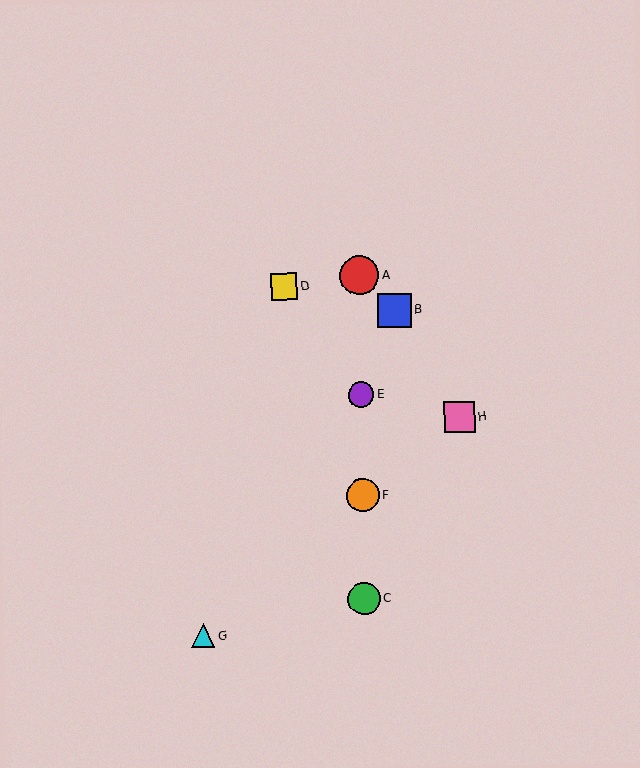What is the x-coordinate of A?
Object A is at x≈359.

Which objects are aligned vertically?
Objects A, C, E, F are aligned vertically.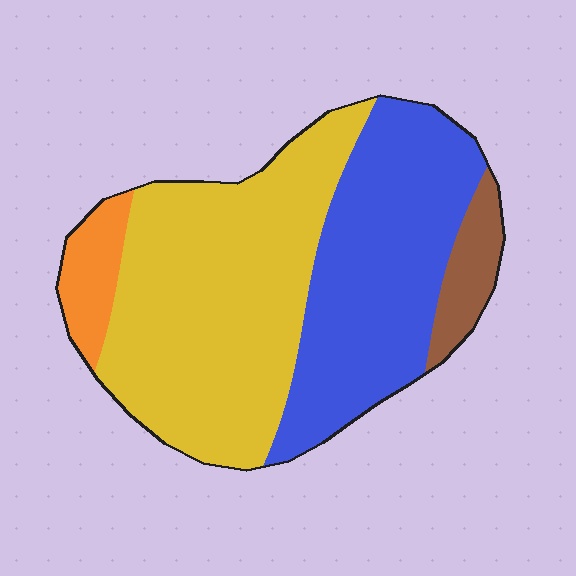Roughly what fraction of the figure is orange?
Orange takes up about one tenth (1/10) of the figure.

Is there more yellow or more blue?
Yellow.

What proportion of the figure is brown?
Brown takes up about one tenth (1/10) of the figure.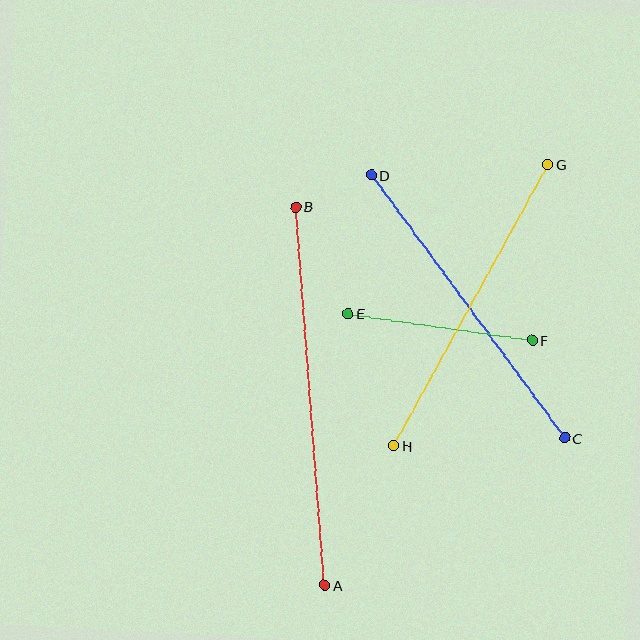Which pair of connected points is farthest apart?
Points A and B are farthest apart.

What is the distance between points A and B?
The distance is approximately 379 pixels.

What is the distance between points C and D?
The distance is approximately 326 pixels.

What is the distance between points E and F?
The distance is approximately 186 pixels.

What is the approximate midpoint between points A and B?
The midpoint is at approximately (310, 396) pixels.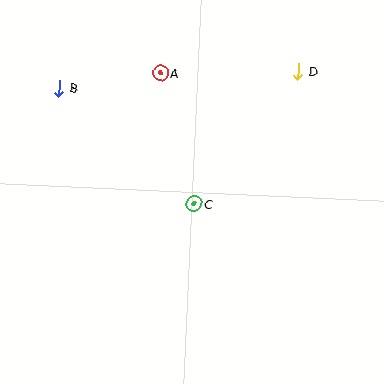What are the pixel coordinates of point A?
Point A is at (160, 73).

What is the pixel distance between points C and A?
The distance between C and A is 135 pixels.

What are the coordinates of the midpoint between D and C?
The midpoint between D and C is at (246, 138).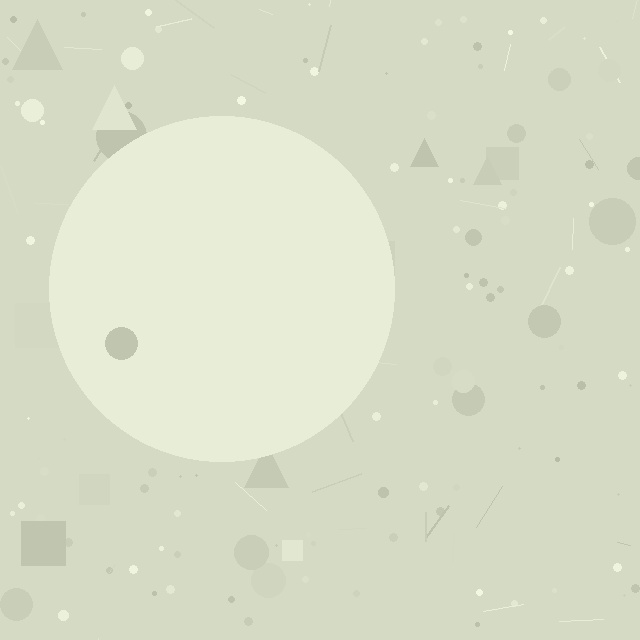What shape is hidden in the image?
A circle is hidden in the image.